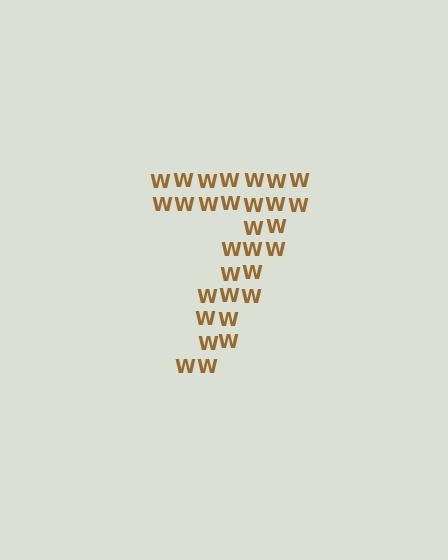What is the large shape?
The large shape is the digit 7.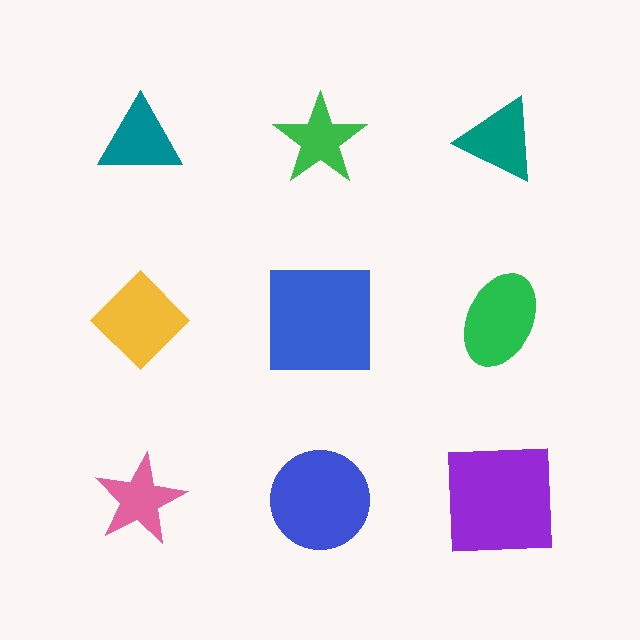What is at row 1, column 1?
A teal triangle.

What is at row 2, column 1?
A yellow diamond.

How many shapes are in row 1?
3 shapes.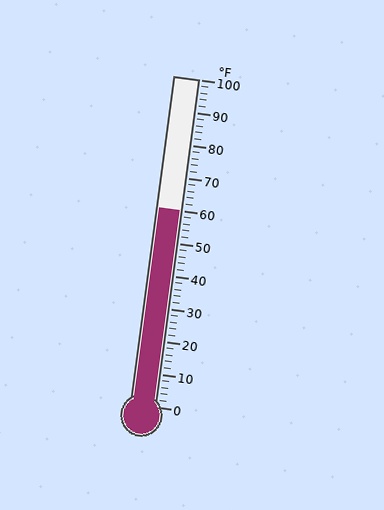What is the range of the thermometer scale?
The thermometer scale ranges from 0°F to 100°F.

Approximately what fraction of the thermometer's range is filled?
The thermometer is filled to approximately 60% of its range.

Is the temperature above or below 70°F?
The temperature is below 70°F.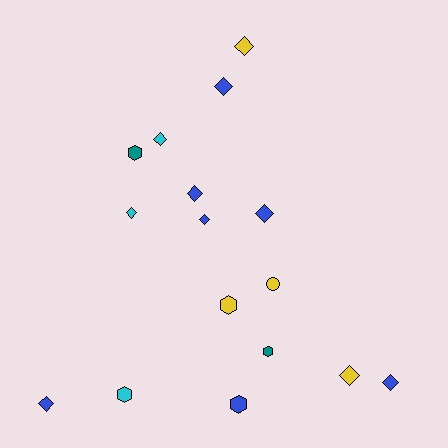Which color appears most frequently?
Blue, with 7 objects.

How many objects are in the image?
There are 16 objects.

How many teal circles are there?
There are no teal circles.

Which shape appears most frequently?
Diamond, with 10 objects.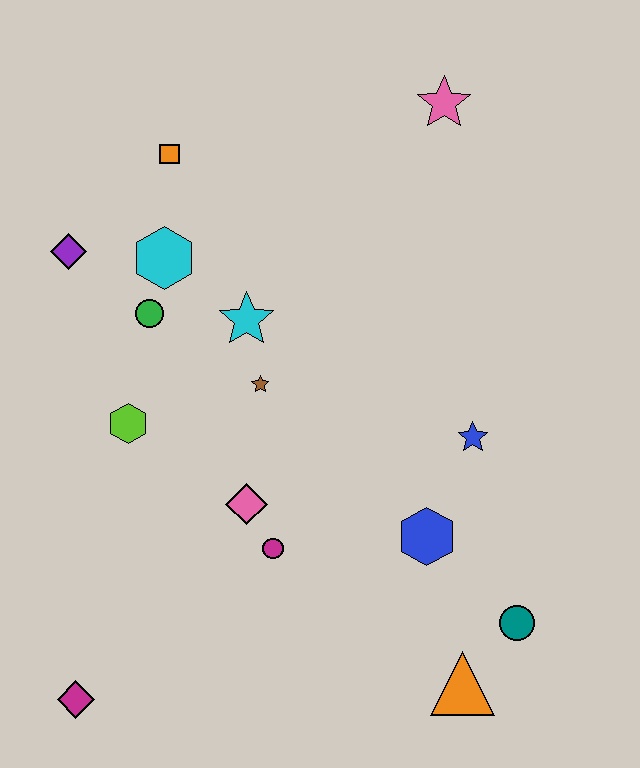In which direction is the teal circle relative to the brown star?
The teal circle is to the right of the brown star.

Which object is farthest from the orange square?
The orange triangle is farthest from the orange square.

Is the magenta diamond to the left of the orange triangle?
Yes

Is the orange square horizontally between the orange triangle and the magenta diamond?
Yes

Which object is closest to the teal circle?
The orange triangle is closest to the teal circle.